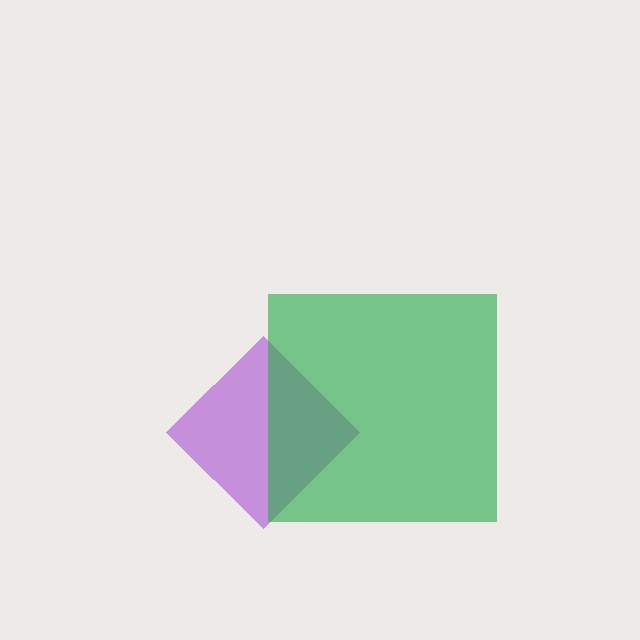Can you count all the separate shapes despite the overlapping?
Yes, there are 2 separate shapes.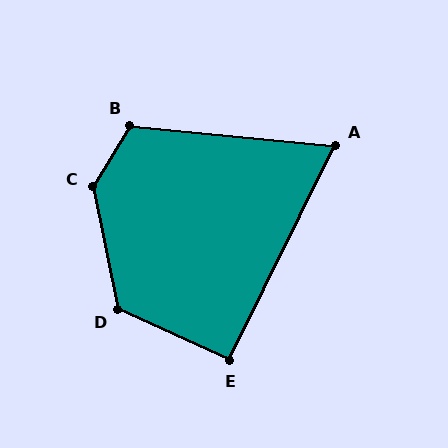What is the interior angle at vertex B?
Approximately 116 degrees (obtuse).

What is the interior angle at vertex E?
Approximately 92 degrees (approximately right).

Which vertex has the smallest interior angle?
A, at approximately 69 degrees.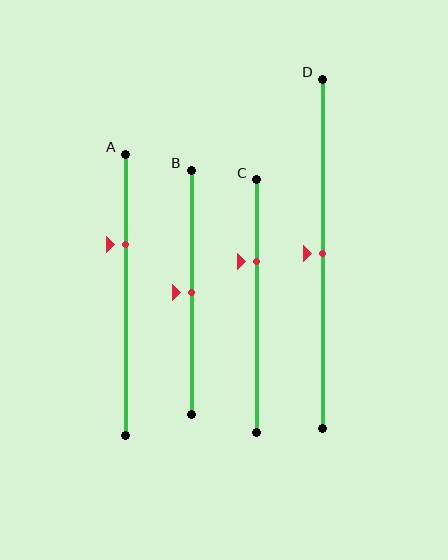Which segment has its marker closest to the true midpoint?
Segment B has its marker closest to the true midpoint.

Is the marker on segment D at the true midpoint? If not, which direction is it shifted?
Yes, the marker on segment D is at the true midpoint.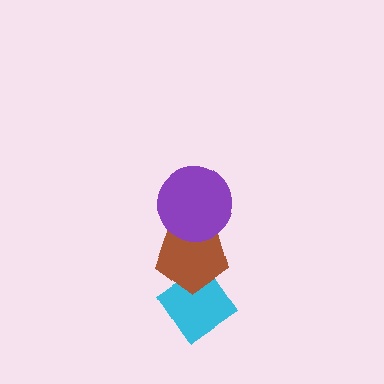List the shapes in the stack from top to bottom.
From top to bottom: the purple circle, the brown pentagon, the cyan diamond.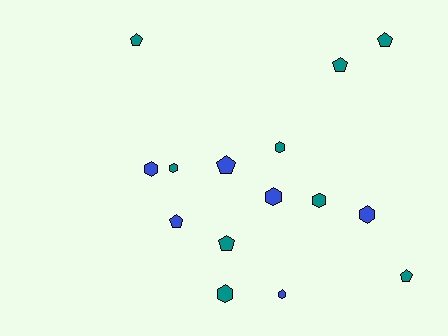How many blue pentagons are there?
There are 2 blue pentagons.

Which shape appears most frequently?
Hexagon, with 8 objects.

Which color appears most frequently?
Teal, with 9 objects.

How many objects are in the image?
There are 15 objects.